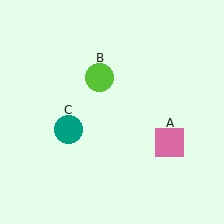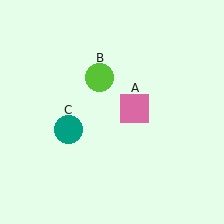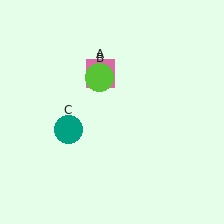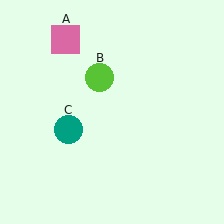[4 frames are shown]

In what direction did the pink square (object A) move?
The pink square (object A) moved up and to the left.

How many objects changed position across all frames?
1 object changed position: pink square (object A).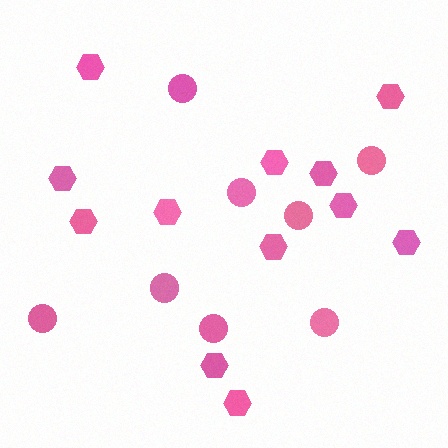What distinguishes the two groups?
There are 2 groups: one group of hexagons (12) and one group of circles (8).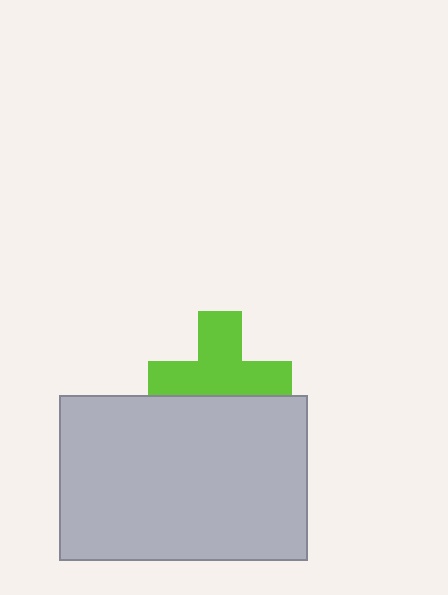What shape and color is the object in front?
The object in front is a light gray rectangle.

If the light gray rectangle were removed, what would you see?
You would see the complete lime cross.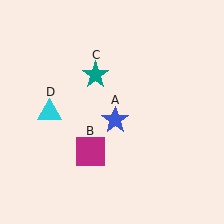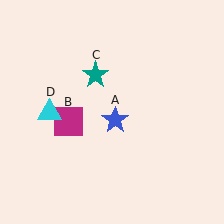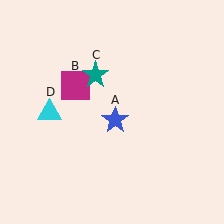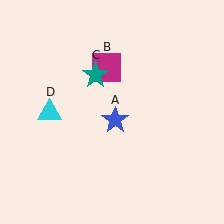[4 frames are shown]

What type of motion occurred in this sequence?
The magenta square (object B) rotated clockwise around the center of the scene.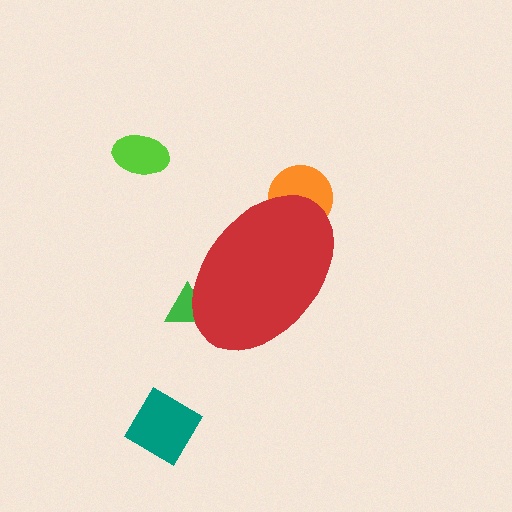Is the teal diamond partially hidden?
No, the teal diamond is fully visible.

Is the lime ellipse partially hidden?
No, the lime ellipse is fully visible.